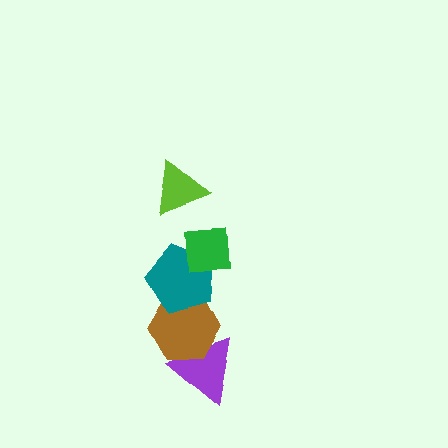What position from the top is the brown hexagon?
The brown hexagon is 4th from the top.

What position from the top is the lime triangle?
The lime triangle is 1st from the top.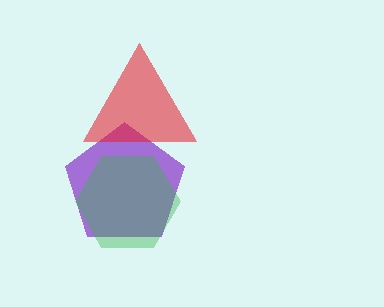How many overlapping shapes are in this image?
There are 3 overlapping shapes in the image.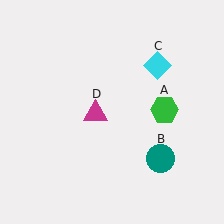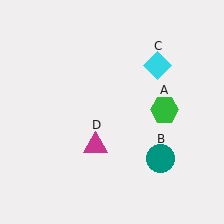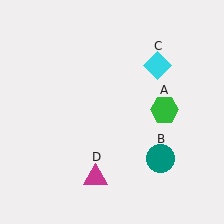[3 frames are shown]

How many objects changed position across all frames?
1 object changed position: magenta triangle (object D).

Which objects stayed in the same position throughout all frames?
Green hexagon (object A) and teal circle (object B) and cyan diamond (object C) remained stationary.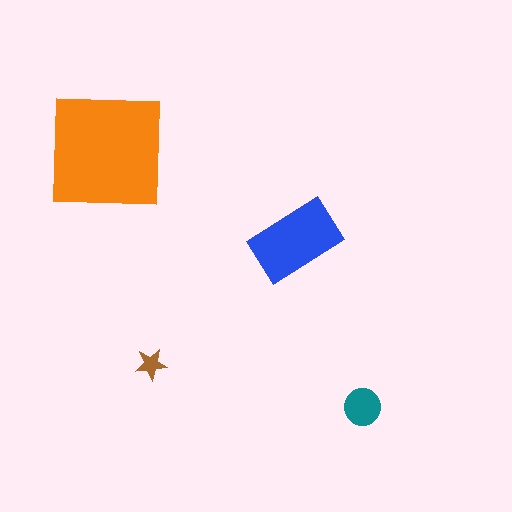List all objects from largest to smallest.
The orange square, the blue rectangle, the teal circle, the brown star.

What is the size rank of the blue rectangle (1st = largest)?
2nd.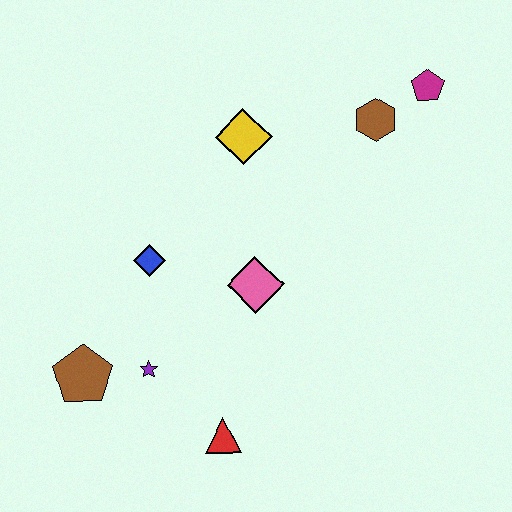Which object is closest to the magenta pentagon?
The brown hexagon is closest to the magenta pentagon.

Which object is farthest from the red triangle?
The magenta pentagon is farthest from the red triangle.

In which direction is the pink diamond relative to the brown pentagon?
The pink diamond is to the right of the brown pentagon.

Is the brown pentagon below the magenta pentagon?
Yes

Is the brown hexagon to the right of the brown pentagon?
Yes